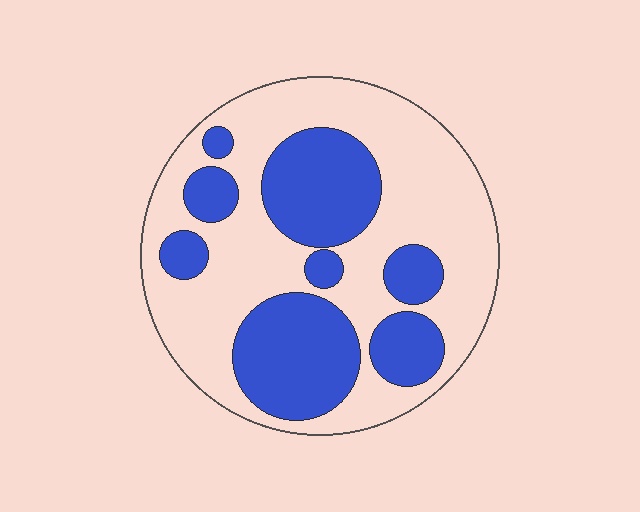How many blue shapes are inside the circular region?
8.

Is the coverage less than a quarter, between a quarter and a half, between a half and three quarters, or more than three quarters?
Between a quarter and a half.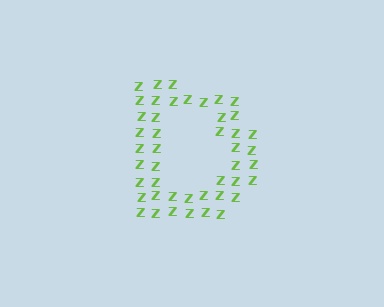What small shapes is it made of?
It is made of small letter Z's.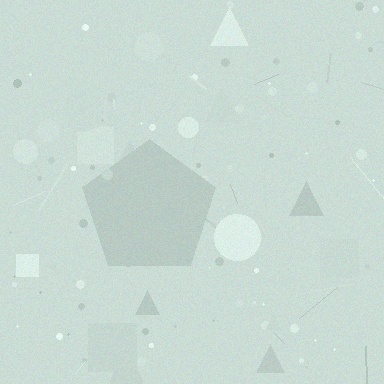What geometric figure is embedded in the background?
A pentagon is embedded in the background.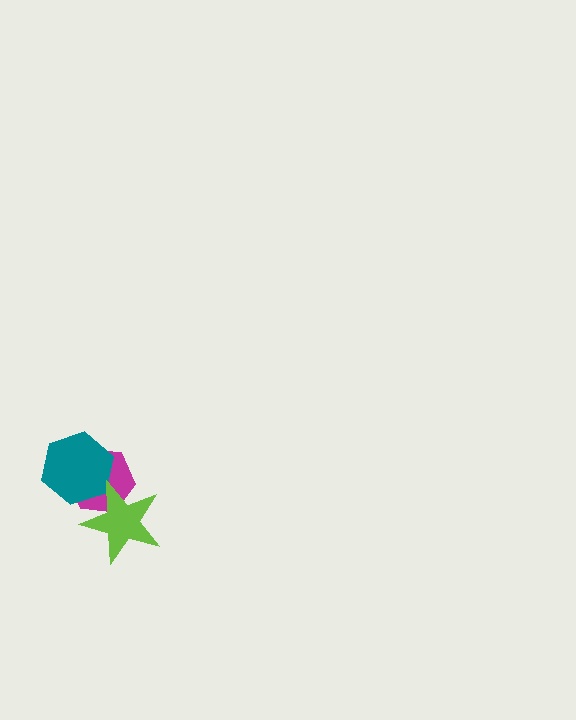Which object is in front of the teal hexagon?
The lime star is in front of the teal hexagon.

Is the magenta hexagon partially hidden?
Yes, it is partially covered by another shape.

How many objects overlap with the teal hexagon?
2 objects overlap with the teal hexagon.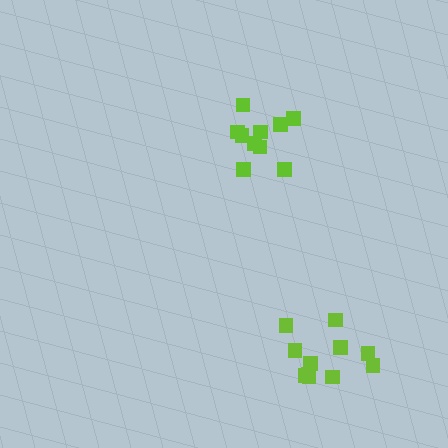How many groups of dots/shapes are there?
There are 2 groups.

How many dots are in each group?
Group 1: 11 dots, Group 2: 10 dots (21 total).